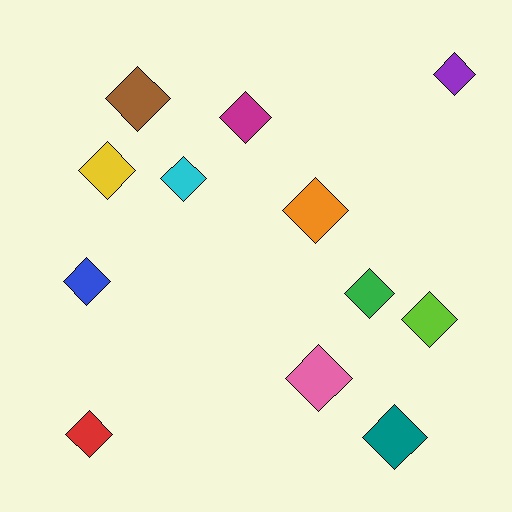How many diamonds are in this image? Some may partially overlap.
There are 12 diamonds.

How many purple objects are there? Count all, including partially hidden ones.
There is 1 purple object.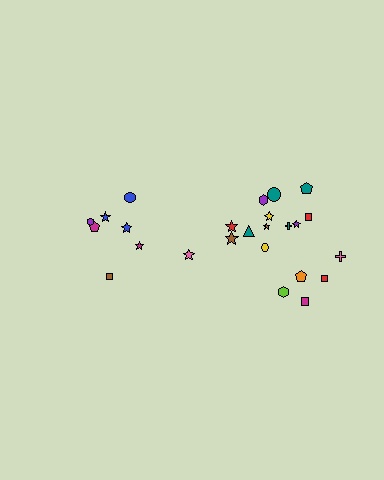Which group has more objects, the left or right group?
The right group.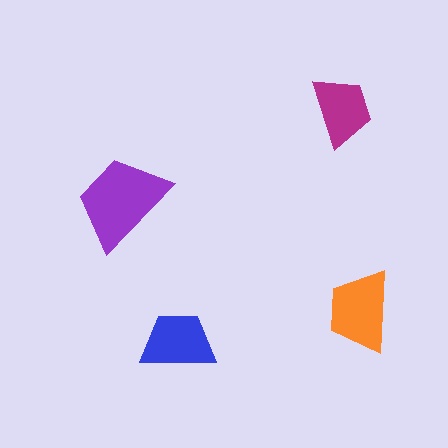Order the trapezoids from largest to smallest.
the purple one, the orange one, the blue one, the magenta one.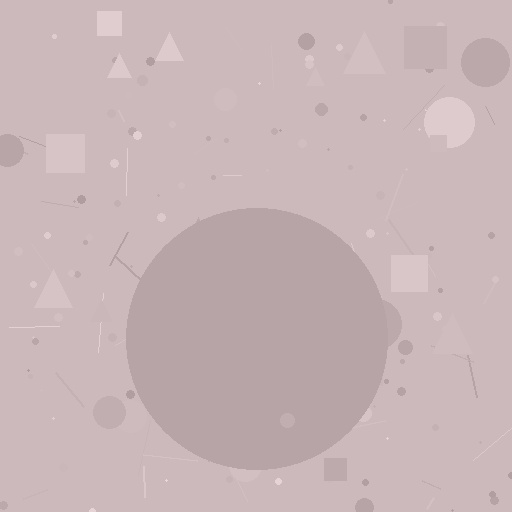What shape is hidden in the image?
A circle is hidden in the image.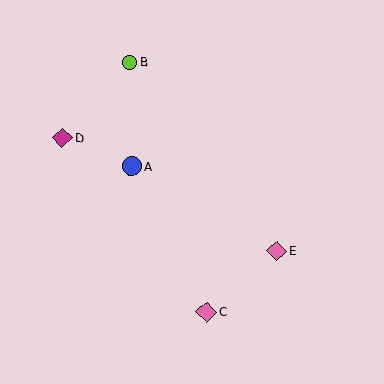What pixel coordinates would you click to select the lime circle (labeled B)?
Click at (130, 62) to select the lime circle B.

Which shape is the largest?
The pink diamond (labeled C) is the largest.